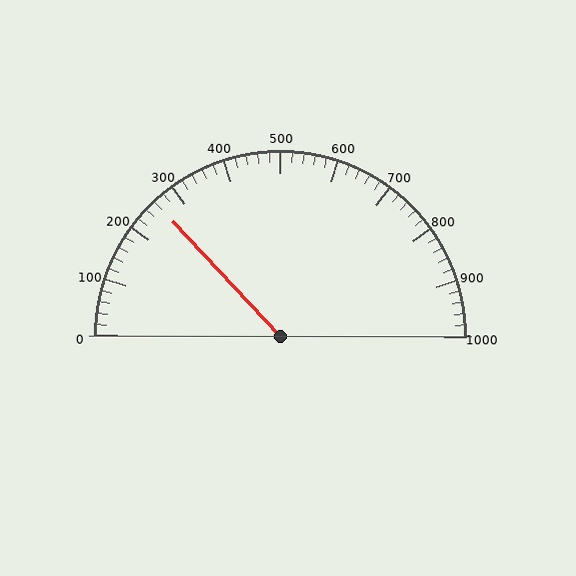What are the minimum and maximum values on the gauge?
The gauge ranges from 0 to 1000.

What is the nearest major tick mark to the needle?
The nearest major tick mark is 300.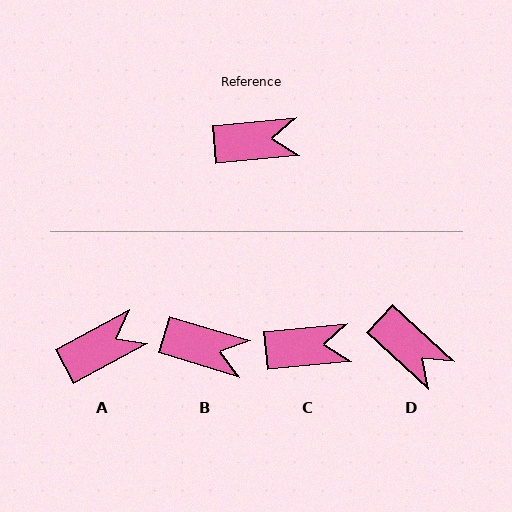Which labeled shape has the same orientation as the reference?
C.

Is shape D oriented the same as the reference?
No, it is off by about 48 degrees.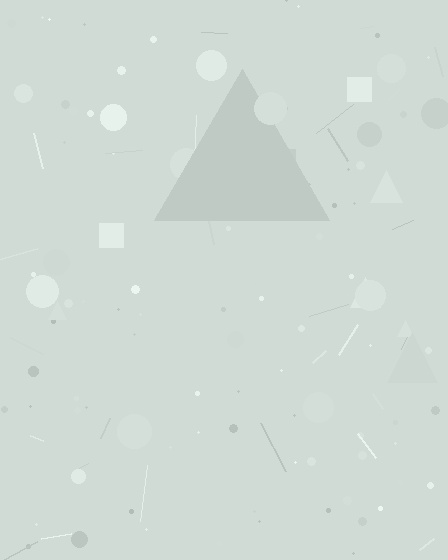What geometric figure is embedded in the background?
A triangle is embedded in the background.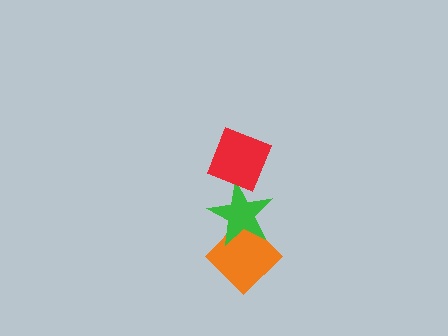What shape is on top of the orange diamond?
The green star is on top of the orange diamond.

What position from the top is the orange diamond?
The orange diamond is 3rd from the top.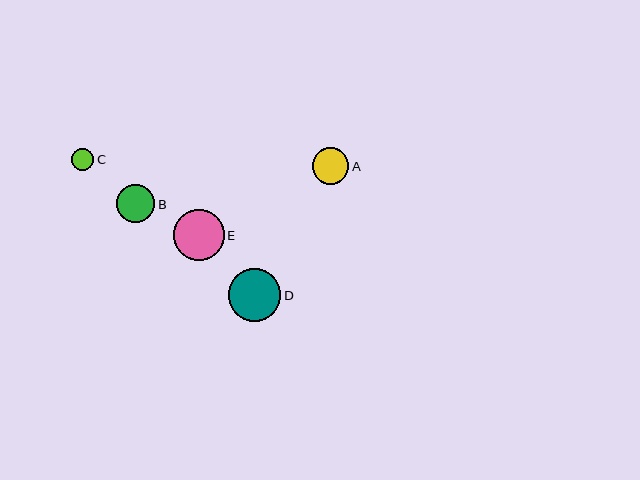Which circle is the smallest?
Circle C is the smallest with a size of approximately 22 pixels.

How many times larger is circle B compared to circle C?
Circle B is approximately 1.7 times the size of circle C.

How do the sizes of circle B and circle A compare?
Circle B and circle A are approximately the same size.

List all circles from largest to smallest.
From largest to smallest: D, E, B, A, C.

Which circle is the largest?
Circle D is the largest with a size of approximately 53 pixels.